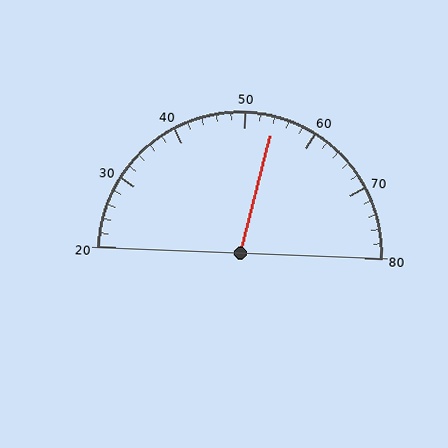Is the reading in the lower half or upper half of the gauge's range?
The reading is in the upper half of the range (20 to 80).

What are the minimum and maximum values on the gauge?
The gauge ranges from 20 to 80.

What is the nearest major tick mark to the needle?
The nearest major tick mark is 50.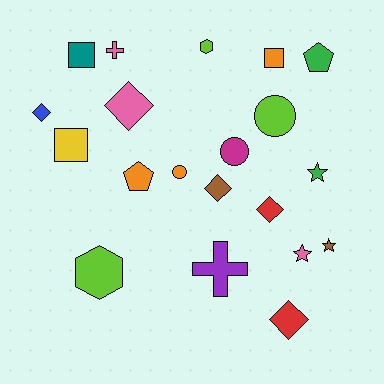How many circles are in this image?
There are 3 circles.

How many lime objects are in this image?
There are 3 lime objects.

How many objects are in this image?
There are 20 objects.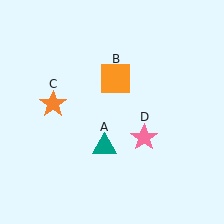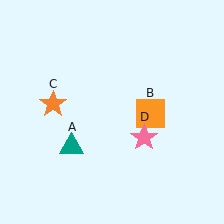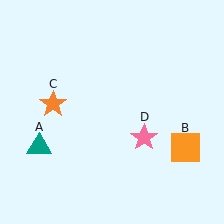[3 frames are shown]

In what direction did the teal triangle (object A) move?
The teal triangle (object A) moved left.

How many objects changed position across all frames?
2 objects changed position: teal triangle (object A), orange square (object B).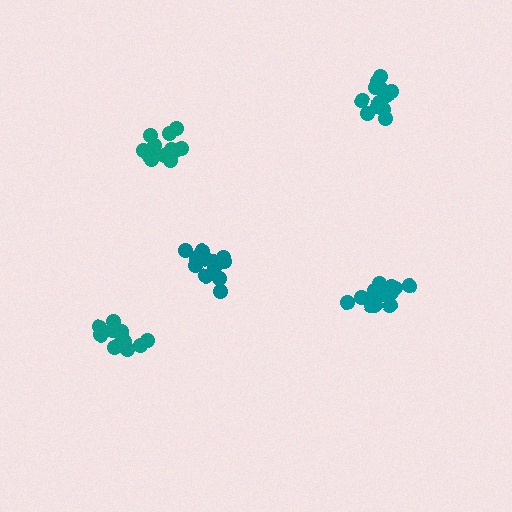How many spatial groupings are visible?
There are 5 spatial groupings.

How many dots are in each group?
Group 1: 13 dots, Group 2: 14 dots, Group 3: 15 dots, Group 4: 14 dots, Group 5: 15 dots (71 total).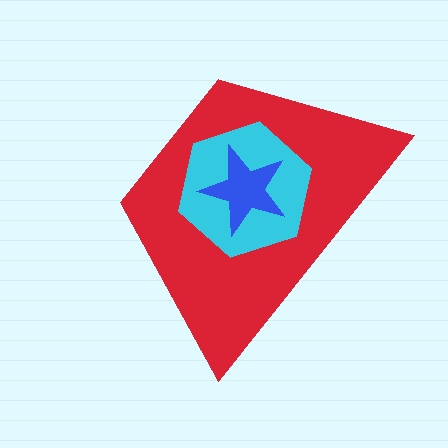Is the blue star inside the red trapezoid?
Yes.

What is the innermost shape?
The blue star.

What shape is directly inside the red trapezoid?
The cyan hexagon.